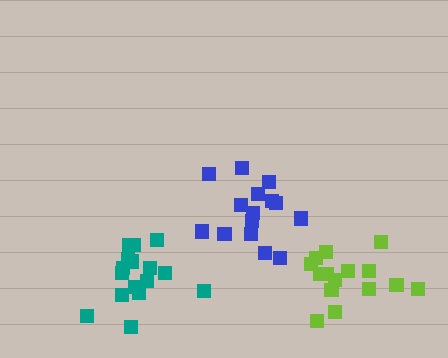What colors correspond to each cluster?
The clusters are colored: lime, blue, teal.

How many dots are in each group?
Group 1: 16 dots, Group 2: 15 dots, Group 3: 16 dots (47 total).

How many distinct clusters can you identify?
There are 3 distinct clusters.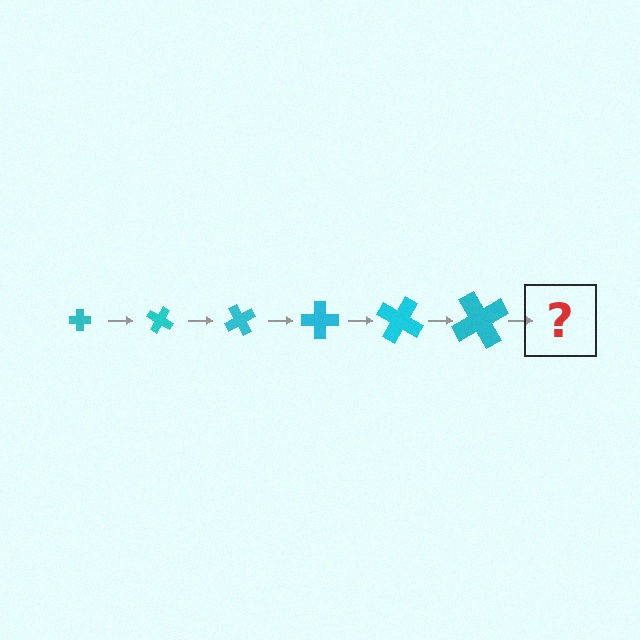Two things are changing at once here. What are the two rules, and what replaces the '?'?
The two rules are that the cross grows larger each step and it rotates 30 degrees each step. The '?' should be a cross, larger than the previous one and rotated 180 degrees from the start.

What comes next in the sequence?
The next element should be a cross, larger than the previous one and rotated 180 degrees from the start.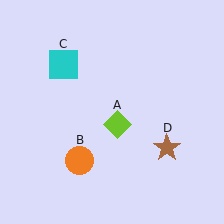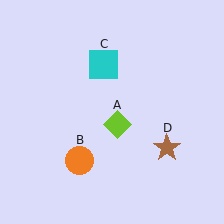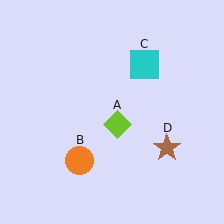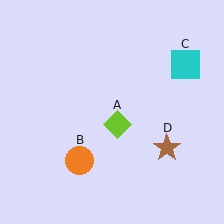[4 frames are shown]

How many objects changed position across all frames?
1 object changed position: cyan square (object C).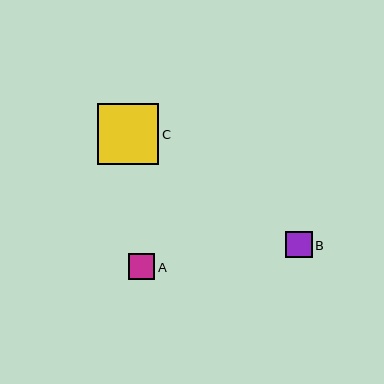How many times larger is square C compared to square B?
Square C is approximately 2.3 times the size of square B.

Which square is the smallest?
Square A is the smallest with a size of approximately 26 pixels.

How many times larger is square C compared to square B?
Square C is approximately 2.3 times the size of square B.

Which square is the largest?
Square C is the largest with a size of approximately 61 pixels.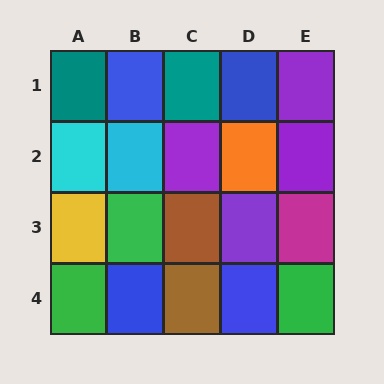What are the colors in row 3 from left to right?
Yellow, green, brown, purple, magenta.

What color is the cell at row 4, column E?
Green.